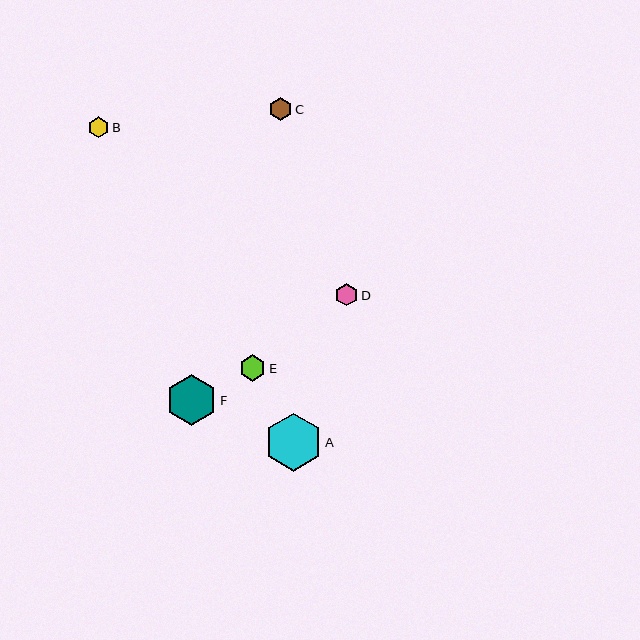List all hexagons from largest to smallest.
From largest to smallest: A, F, E, C, D, B.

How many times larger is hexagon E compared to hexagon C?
Hexagon E is approximately 1.2 times the size of hexagon C.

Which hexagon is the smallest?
Hexagon B is the smallest with a size of approximately 21 pixels.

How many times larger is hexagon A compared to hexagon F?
Hexagon A is approximately 1.1 times the size of hexagon F.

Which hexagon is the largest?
Hexagon A is the largest with a size of approximately 58 pixels.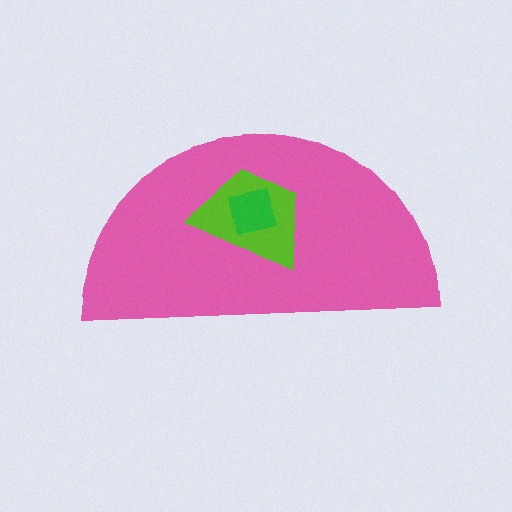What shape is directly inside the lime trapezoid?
The green square.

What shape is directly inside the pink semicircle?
The lime trapezoid.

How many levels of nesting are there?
3.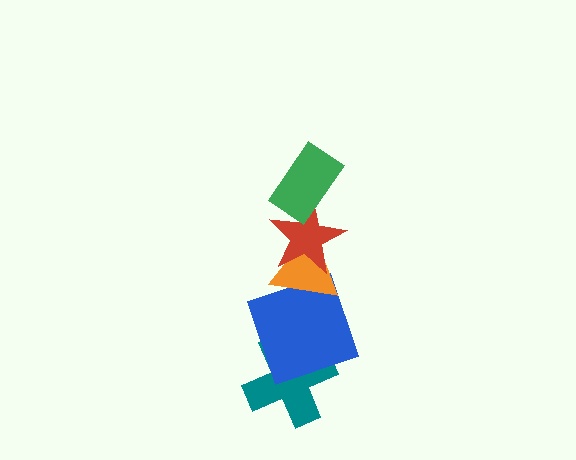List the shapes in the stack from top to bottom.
From top to bottom: the green rectangle, the red star, the orange triangle, the blue square, the teal cross.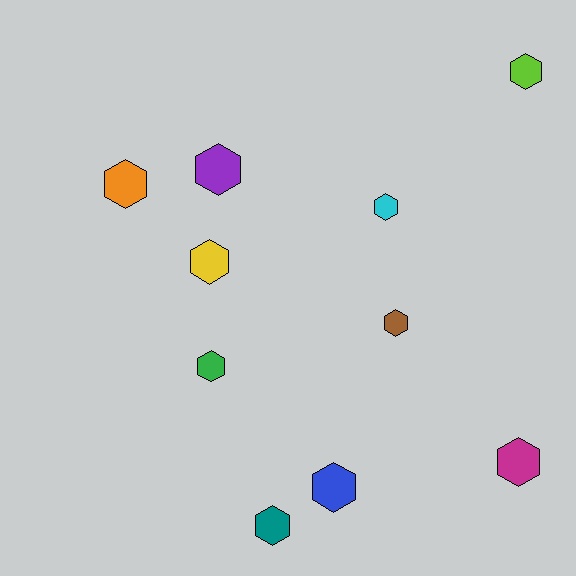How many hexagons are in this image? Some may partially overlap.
There are 10 hexagons.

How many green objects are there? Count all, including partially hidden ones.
There is 1 green object.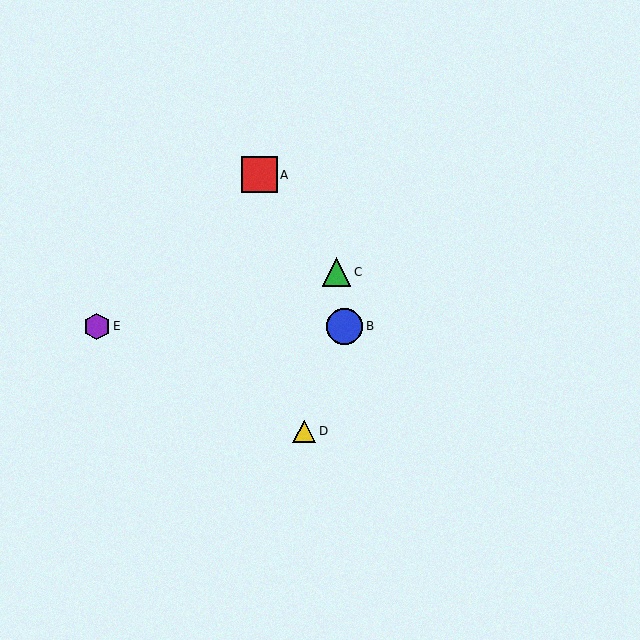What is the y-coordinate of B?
Object B is at y≈326.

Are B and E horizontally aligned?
Yes, both are at y≈326.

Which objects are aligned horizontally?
Objects B, E are aligned horizontally.